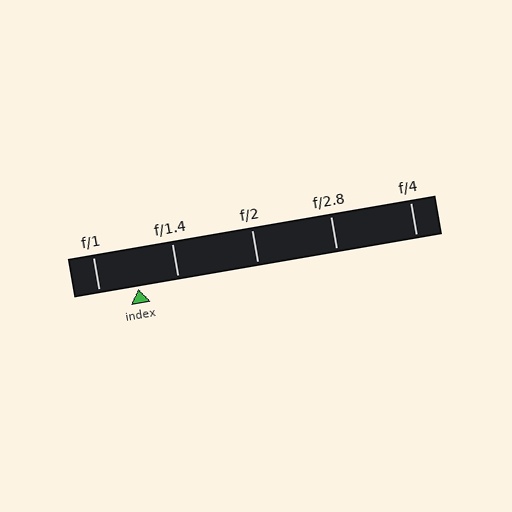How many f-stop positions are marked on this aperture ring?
There are 5 f-stop positions marked.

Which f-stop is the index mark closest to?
The index mark is closest to f/1.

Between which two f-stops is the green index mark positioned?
The index mark is between f/1 and f/1.4.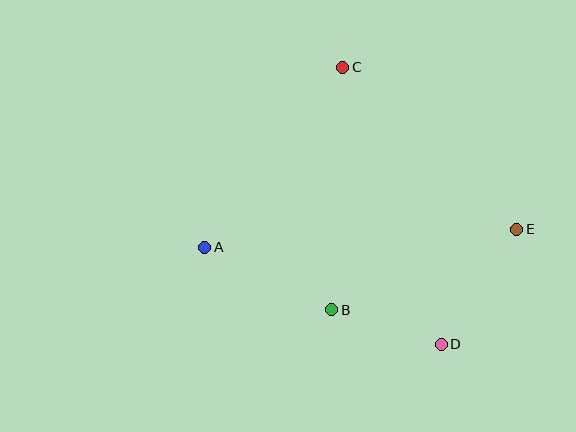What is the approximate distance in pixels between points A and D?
The distance between A and D is approximately 256 pixels.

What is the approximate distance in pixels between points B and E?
The distance between B and E is approximately 202 pixels.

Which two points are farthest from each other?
Points A and E are farthest from each other.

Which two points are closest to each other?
Points B and D are closest to each other.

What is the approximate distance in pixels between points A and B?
The distance between A and B is approximately 141 pixels.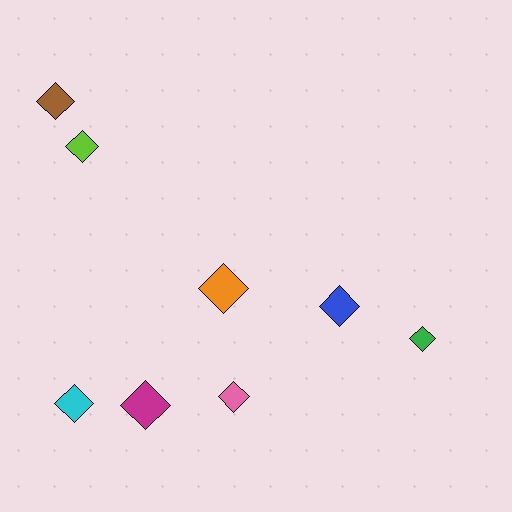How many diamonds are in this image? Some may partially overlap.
There are 8 diamonds.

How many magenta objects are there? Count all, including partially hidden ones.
There is 1 magenta object.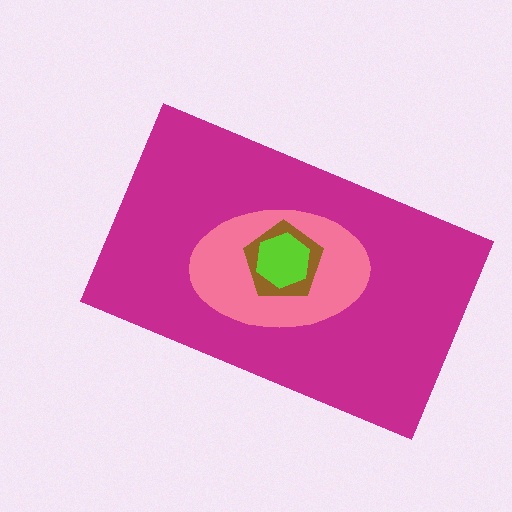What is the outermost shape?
The magenta rectangle.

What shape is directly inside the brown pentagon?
The lime hexagon.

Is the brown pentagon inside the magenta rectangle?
Yes.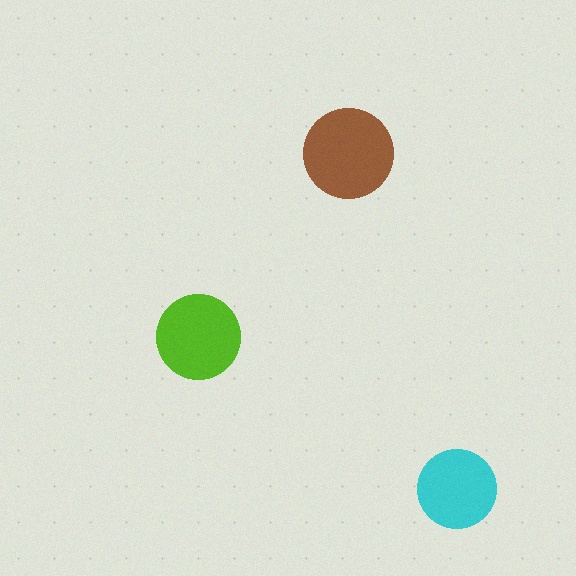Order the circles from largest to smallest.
the brown one, the lime one, the cyan one.